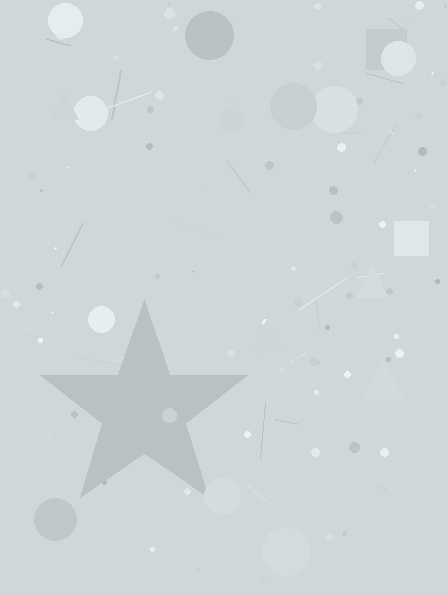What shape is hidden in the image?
A star is hidden in the image.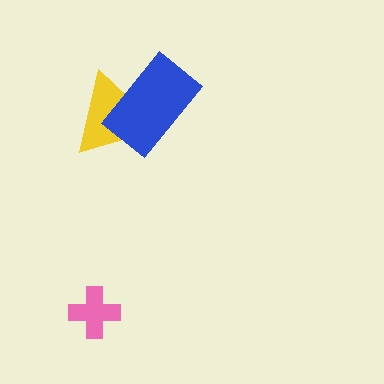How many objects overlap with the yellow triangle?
1 object overlaps with the yellow triangle.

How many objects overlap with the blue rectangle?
1 object overlaps with the blue rectangle.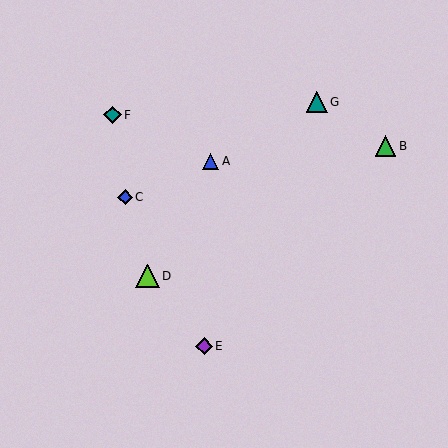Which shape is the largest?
The lime triangle (labeled D) is the largest.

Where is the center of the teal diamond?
The center of the teal diamond is at (113, 115).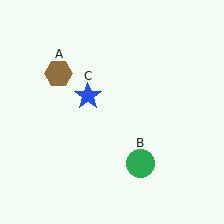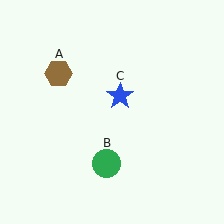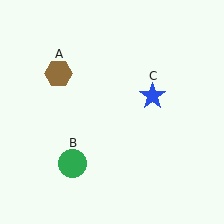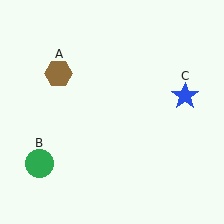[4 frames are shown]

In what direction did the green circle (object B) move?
The green circle (object B) moved left.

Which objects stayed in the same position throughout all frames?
Brown hexagon (object A) remained stationary.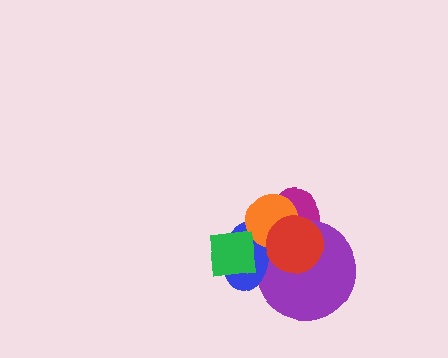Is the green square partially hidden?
No, no other shape covers it.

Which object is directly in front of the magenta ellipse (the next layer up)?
The purple circle is directly in front of the magenta ellipse.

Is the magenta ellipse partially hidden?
Yes, it is partially covered by another shape.